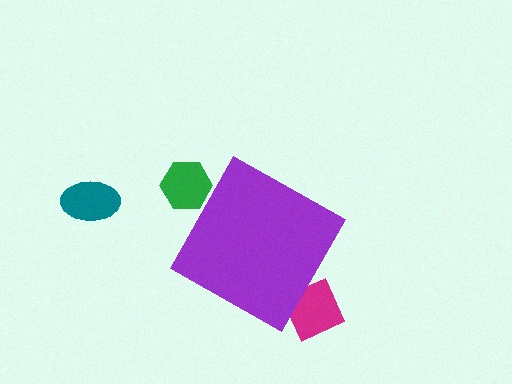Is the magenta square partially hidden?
Yes, the magenta square is partially hidden behind the purple diamond.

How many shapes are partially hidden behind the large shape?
2 shapes are partially hidden.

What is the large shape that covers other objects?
A purple diamond.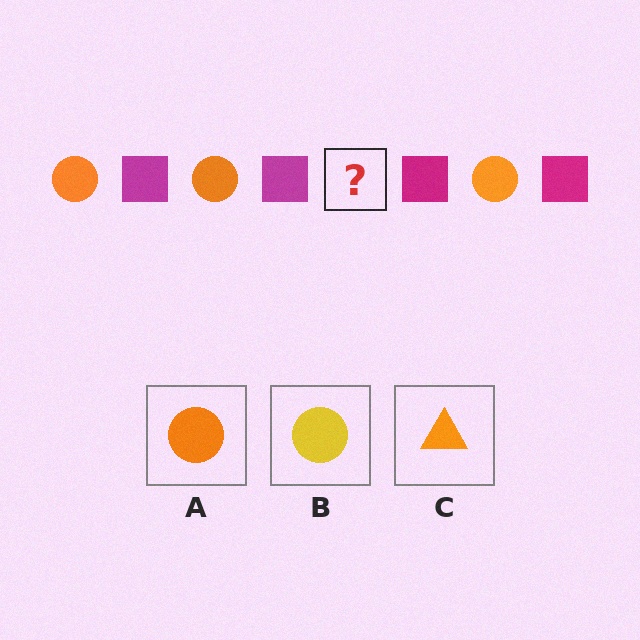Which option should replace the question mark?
Option A.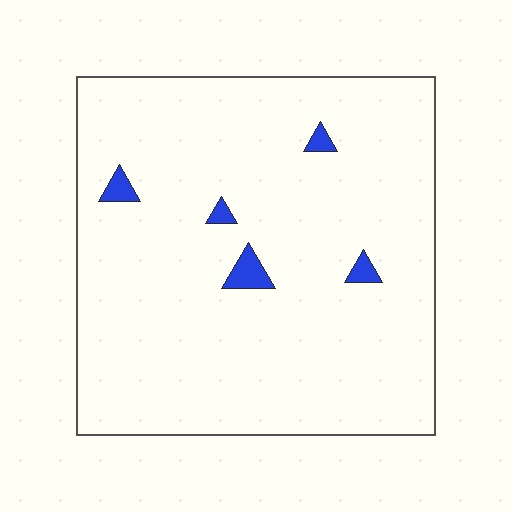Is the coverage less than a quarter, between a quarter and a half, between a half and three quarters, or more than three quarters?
Less than a quarter.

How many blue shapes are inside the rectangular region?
5.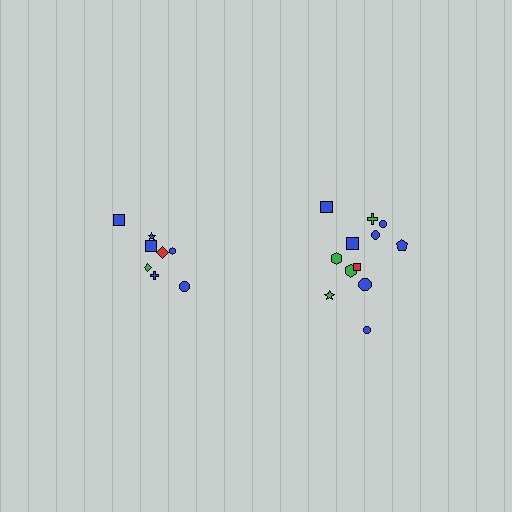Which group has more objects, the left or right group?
The right group.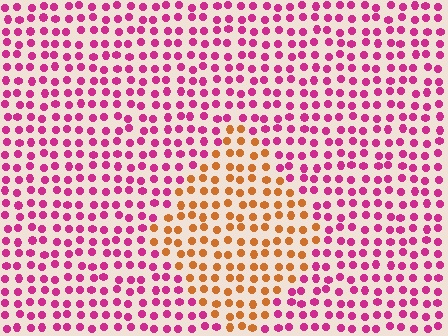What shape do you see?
I see a diamond.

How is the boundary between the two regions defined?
The boundary is defined purely by a slight shift in hue (about 63 degrees). Spacing, size, and orientation are identical on both sides.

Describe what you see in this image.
The image is filled with small magenta elements in a uniform arrangement. A diamond-shaped region is visible where the elements are tinted to a slightly different hue, forming a subtle color boundary.